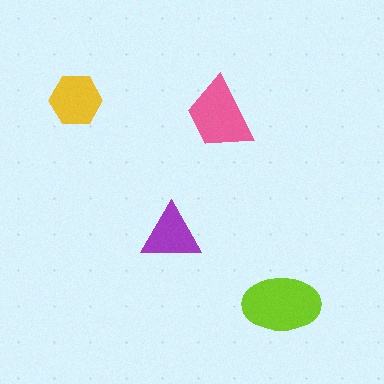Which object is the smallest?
The purple triangle.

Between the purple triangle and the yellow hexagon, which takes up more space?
The yellow hexagon.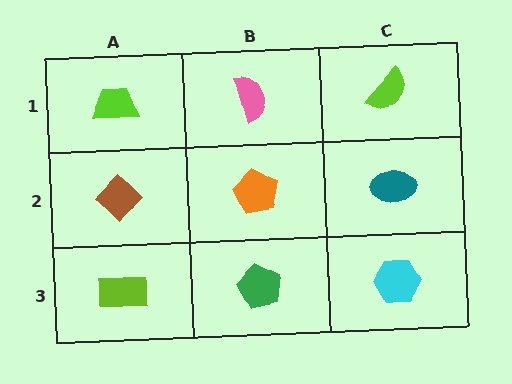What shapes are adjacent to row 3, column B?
An orange pentagon (row 2, column B), a lime rectangle (row 3, column A), a cyan hexagon (row 3, column C).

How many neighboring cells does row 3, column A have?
2.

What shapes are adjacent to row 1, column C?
A teal ellipse (row 2, column C), a pink semicircle (row 1, column B).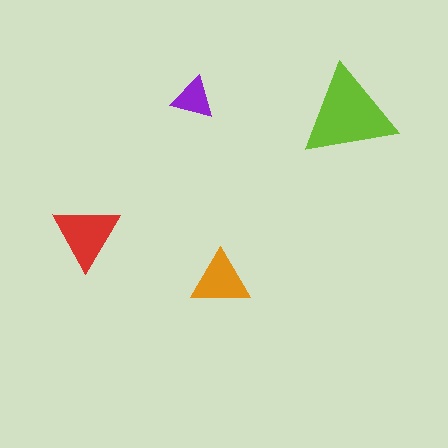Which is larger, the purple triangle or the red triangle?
The red one.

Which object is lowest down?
The orange triangle is bottommost.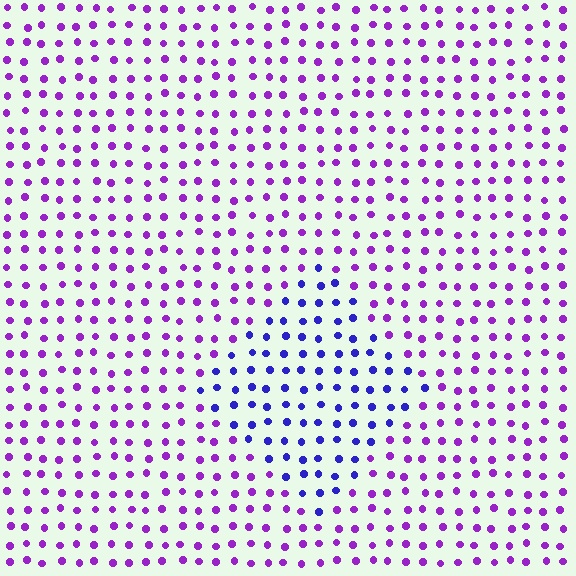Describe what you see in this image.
The image is filled with small purple elements in a uniform arrangement. A diamond-shaped region is visible where the elements are tinted to a slightly different hue, forming a subtle color boundary.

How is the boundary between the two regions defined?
The boundary is defined purely by a slight shift in hue (about 40 degrees). Spacing, size, and orientation are identical on both sides.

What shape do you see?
I see a diamond.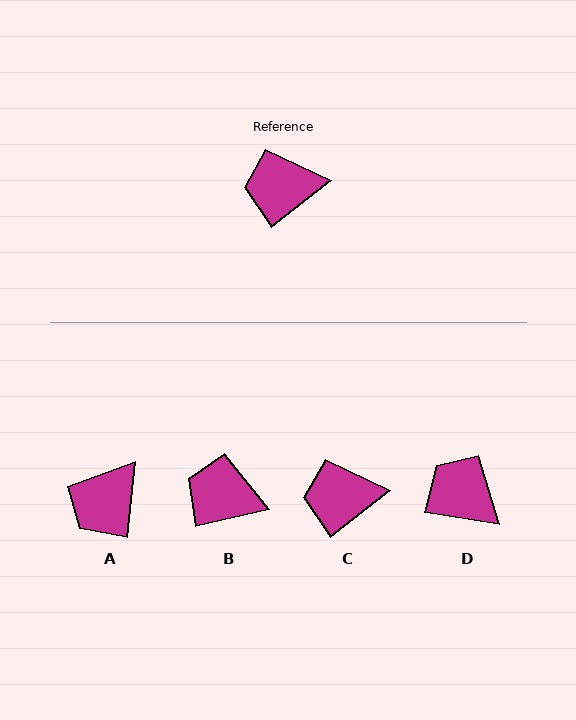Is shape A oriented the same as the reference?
No, it is off by about 46 degrees.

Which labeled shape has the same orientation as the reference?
C.